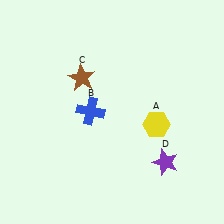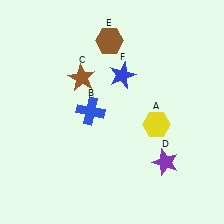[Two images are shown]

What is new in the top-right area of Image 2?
A blue star (F) was added in the top-right area of Image 2.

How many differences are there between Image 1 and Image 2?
There are 2 differences between the two images.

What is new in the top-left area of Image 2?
A brown hexagon (E) was added in the top-left area of Image 2.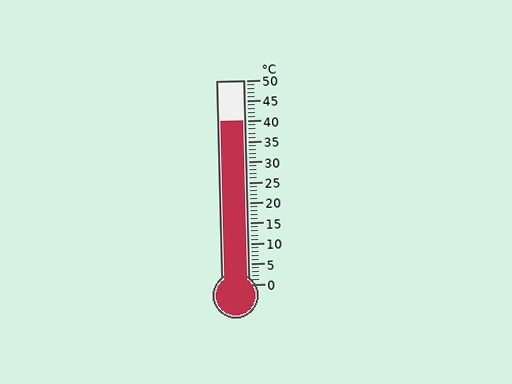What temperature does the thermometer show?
The thermometer shows approximately 40°C.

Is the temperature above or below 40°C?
The temperature is at 40°C.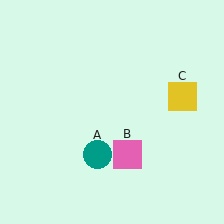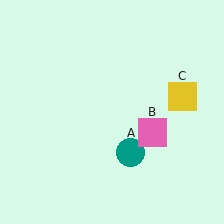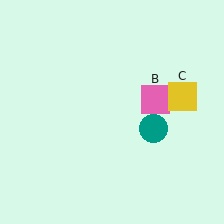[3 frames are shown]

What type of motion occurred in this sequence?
The teal circle (object A), pink square (object B) rotated counterclockwise around the center of the scene.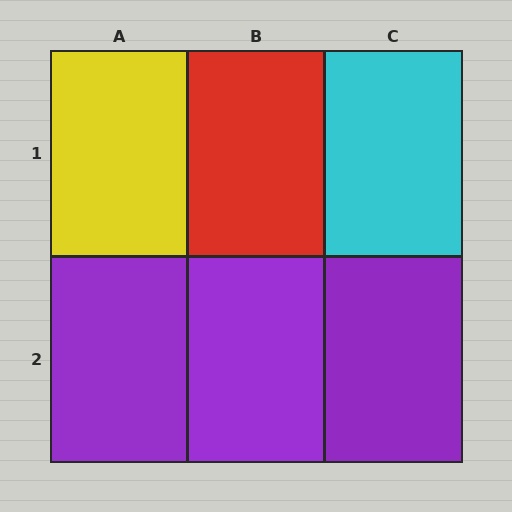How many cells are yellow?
1 cell is yellow.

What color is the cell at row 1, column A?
Yellow.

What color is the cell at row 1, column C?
Cyan.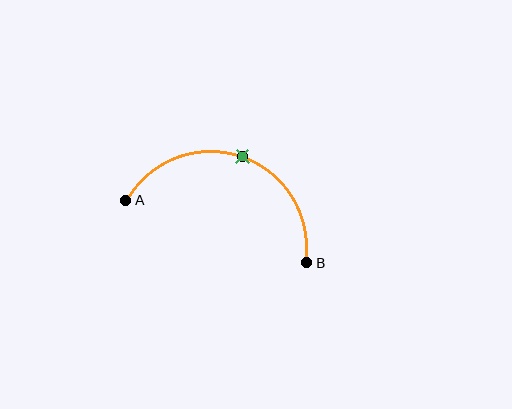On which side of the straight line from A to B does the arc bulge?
The arc bulges above the straight line connecting A and B.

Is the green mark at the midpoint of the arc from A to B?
Yes. The green mark lies on the arc at equal arc-length from both A and B — it is the arc midpoint.